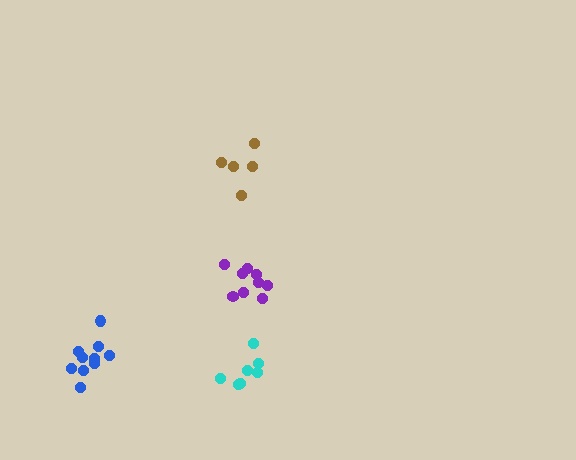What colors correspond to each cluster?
The clusters are colored: cyan, purple, brown, blue.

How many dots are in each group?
Group 1: 7 dots, Group 2: 9 dots, Group 3: 5 dots, Group 4: 10 dots (31 total).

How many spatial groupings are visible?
There are 4 spatial groupings.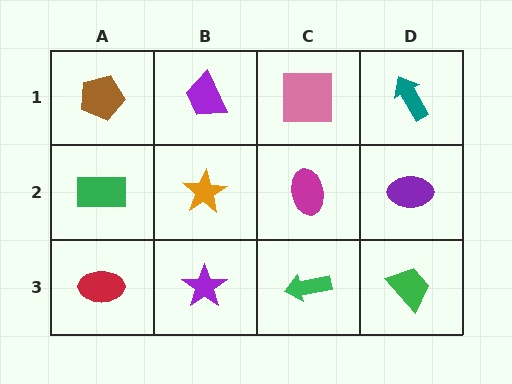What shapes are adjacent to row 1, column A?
A green rectangle (row 2, column A), a purple trapezoid (row 1, column B).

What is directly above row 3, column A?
A green rectangle.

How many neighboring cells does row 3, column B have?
3.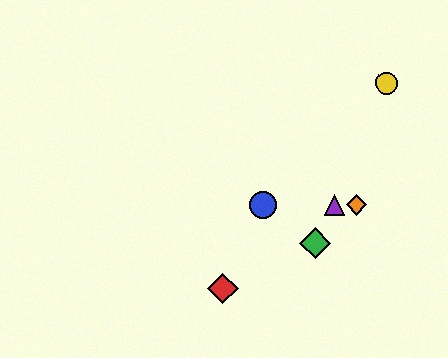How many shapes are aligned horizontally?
3 shapes (the blue circle, the purple triangle, the orange diamond) are aligned horizontally.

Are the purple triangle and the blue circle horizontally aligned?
Yes, both are at y≈205.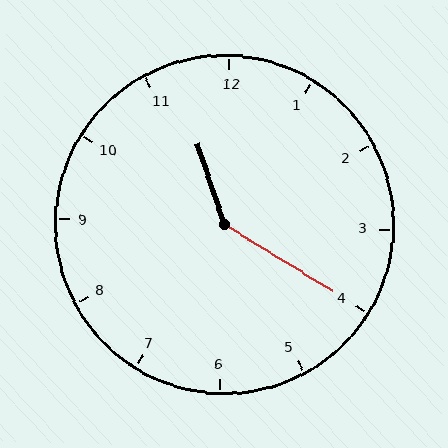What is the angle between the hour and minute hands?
Approximately 140 degrees.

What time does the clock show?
11:20.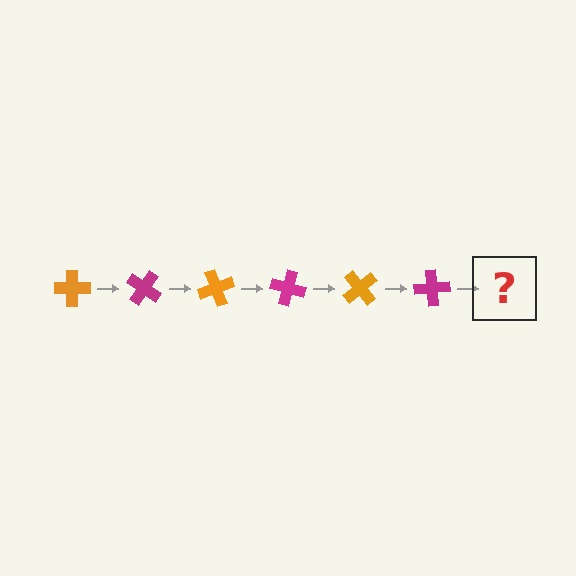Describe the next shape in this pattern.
It should be an orange cross, rotated 210 degrees from the start.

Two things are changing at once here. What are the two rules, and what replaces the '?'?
The two rules are that it rotates 35 degrees each step and the color cycles through orange and magenta. The '?' should be an orange cross, rotated 210 degrees from the start.